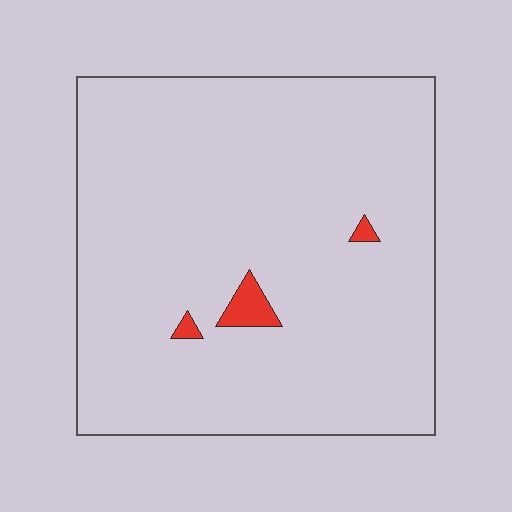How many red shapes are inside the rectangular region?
3.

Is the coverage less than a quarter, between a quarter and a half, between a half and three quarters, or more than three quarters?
Less than a quarter.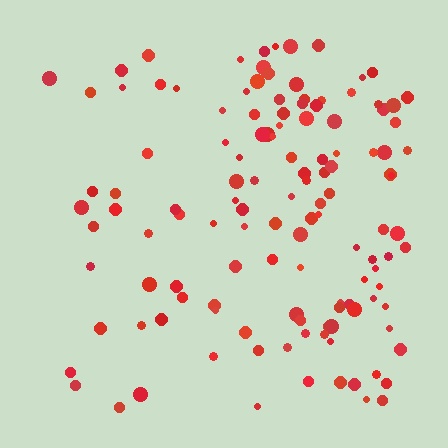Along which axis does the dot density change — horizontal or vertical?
Horizontal.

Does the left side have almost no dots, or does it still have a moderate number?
Still a moderate number, just noticeably fewer than the right.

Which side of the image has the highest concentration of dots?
The right.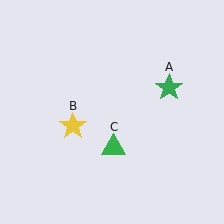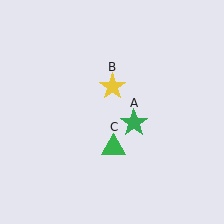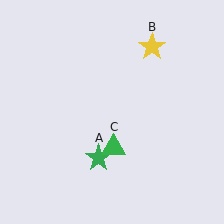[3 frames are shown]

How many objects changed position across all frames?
2 objects changed position: green star (object A), yellow star (object B).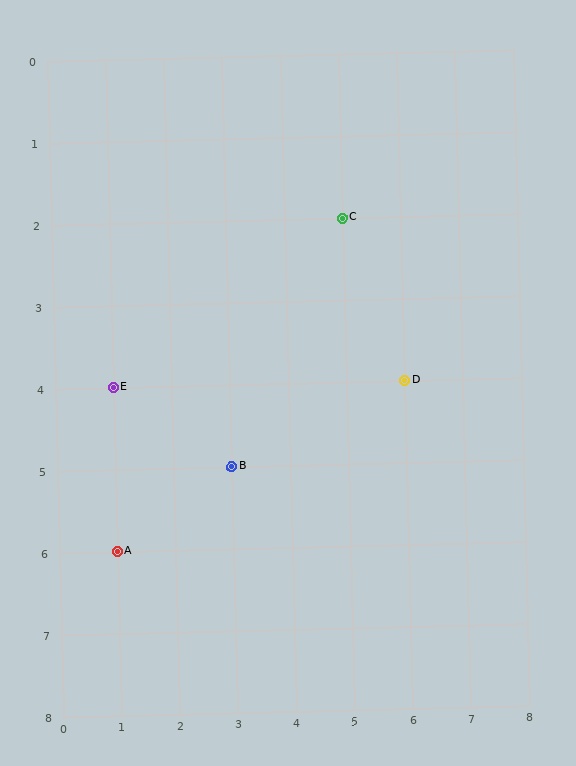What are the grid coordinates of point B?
Point B is at grid coordinates (3, 5).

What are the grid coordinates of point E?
Point E is at grid coordinates (1, 4).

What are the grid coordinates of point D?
Point D is at grid coordinates (6, 4).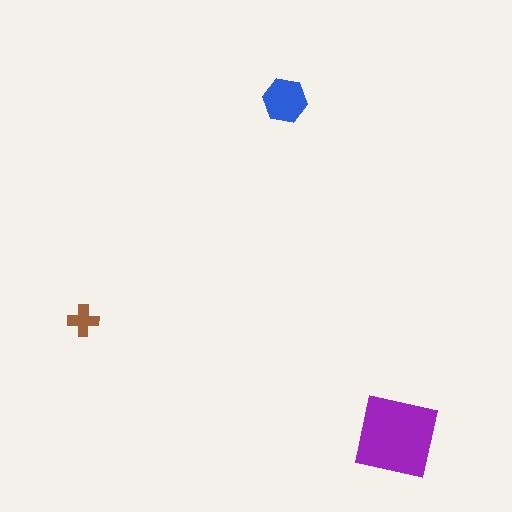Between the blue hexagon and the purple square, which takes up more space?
The purple square.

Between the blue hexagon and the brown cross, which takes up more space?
The blue hexagon.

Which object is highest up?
The blue hexagon is topmost.